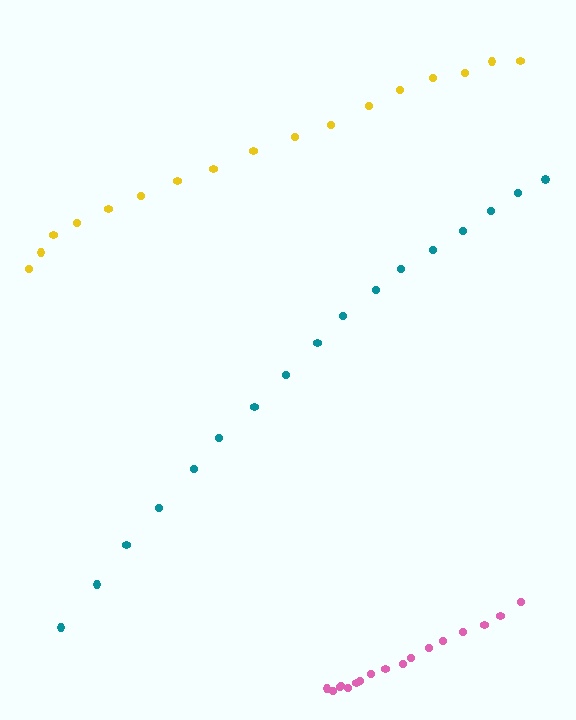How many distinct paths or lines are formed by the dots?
There are 3 distinct paths.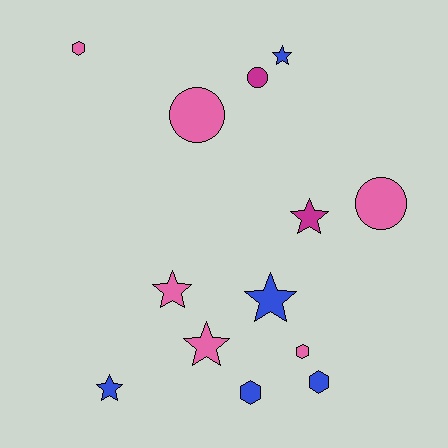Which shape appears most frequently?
Star, with 6 objects.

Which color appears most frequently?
Pink, with 6 objects.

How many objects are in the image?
There are 13 objects.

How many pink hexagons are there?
There are 2 pink hexagons.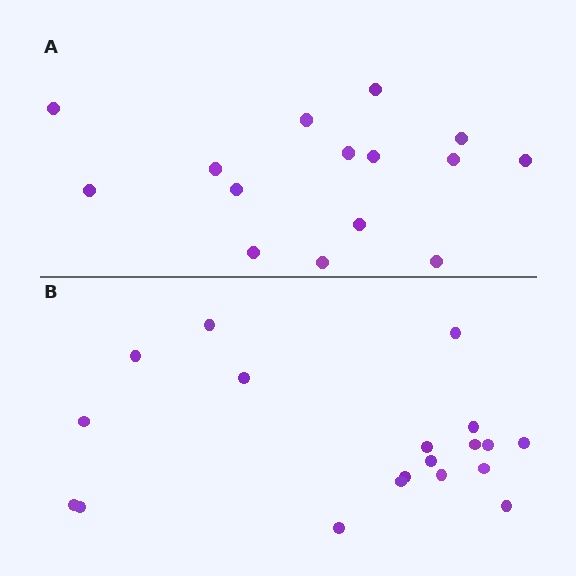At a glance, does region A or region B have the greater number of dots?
Region B (the bottom region) has more dots.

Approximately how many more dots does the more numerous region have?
Region B has about 4 more dots than region A.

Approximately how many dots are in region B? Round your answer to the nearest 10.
About 20 dots. (The exact count is 19, which rounds to 20.)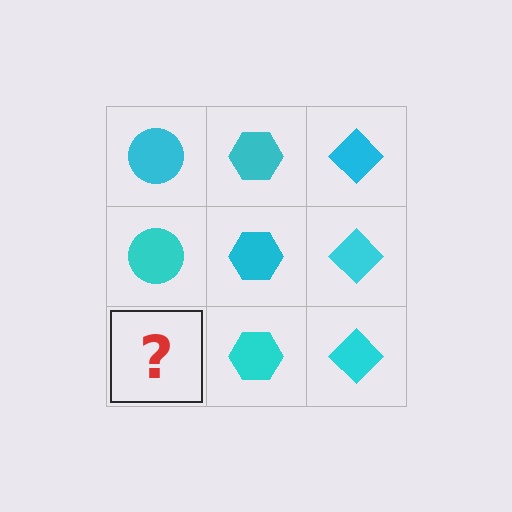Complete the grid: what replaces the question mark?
The question mark should be replaced with a cyan circle.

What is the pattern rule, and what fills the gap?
The rule is that each column has a consistent shape. The gap should be filled with a cyan circle.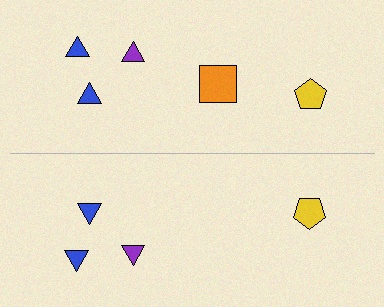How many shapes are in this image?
There are 9 shapes in this image.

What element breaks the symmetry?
A orange square is missing from the bottom side.